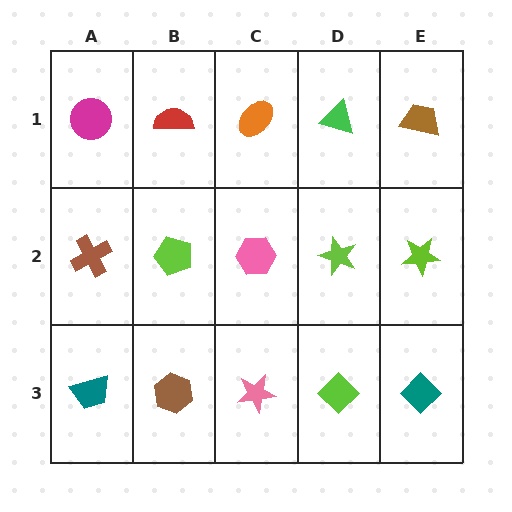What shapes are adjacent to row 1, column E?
A lime star (row 2, column E), a green triangle (row 1, column D).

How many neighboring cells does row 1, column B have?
3.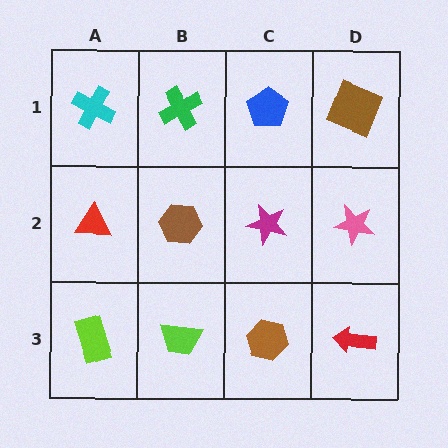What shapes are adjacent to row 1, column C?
A magenta star (row 2, column C), a green cross (row 1, column B), a brown square (row 1, column D).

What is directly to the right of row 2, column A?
A brown hexagon.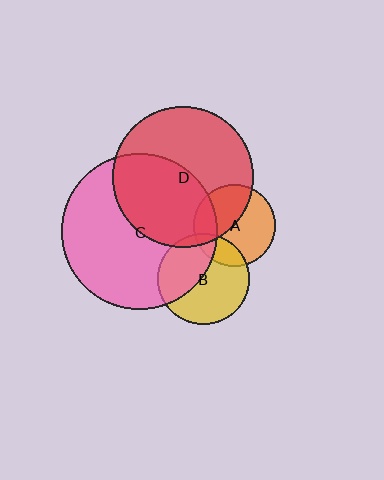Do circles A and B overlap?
Yes.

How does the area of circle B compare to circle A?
Approximately 1.2 times.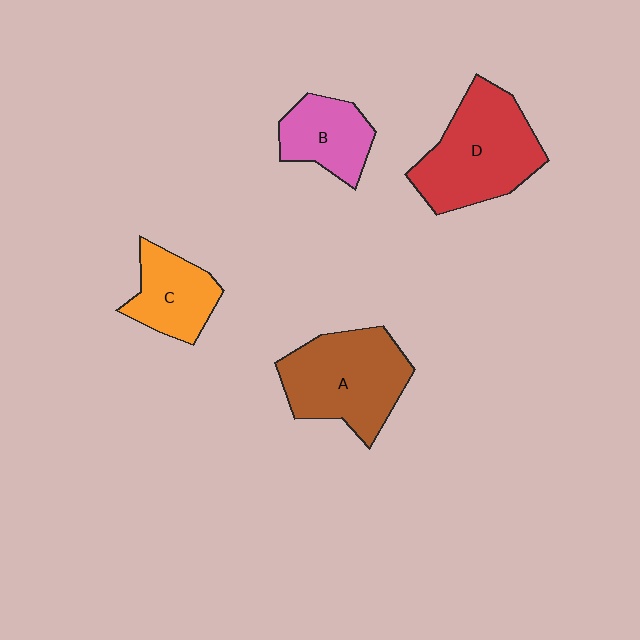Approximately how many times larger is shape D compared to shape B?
Approximately 1.8 times.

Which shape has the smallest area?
Shape B (pink).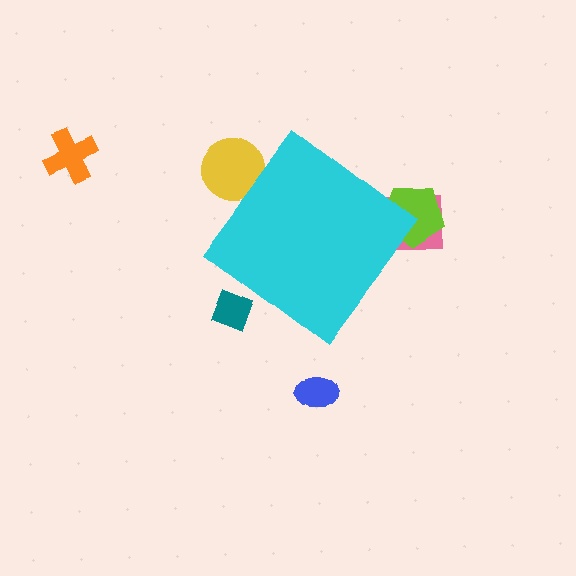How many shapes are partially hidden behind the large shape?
4 shapes are partially hidden.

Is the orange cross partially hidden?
No, the orange cross is fully visible.